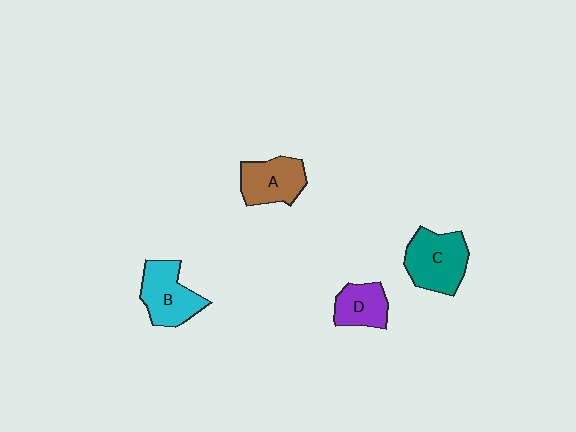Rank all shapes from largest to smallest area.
From largest to smallest: C (teal), B (cyan), A (brown), D (purple).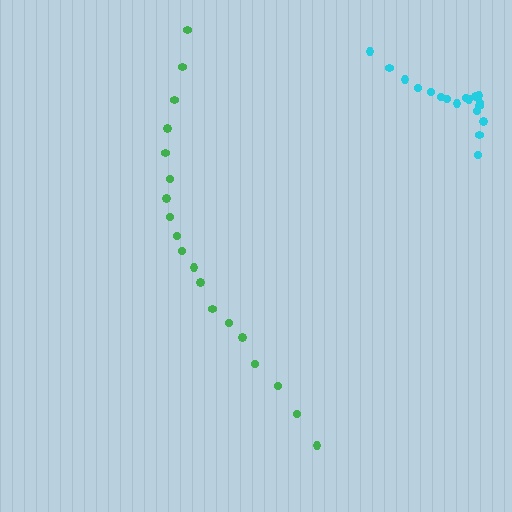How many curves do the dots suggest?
There are 2 distinct paths.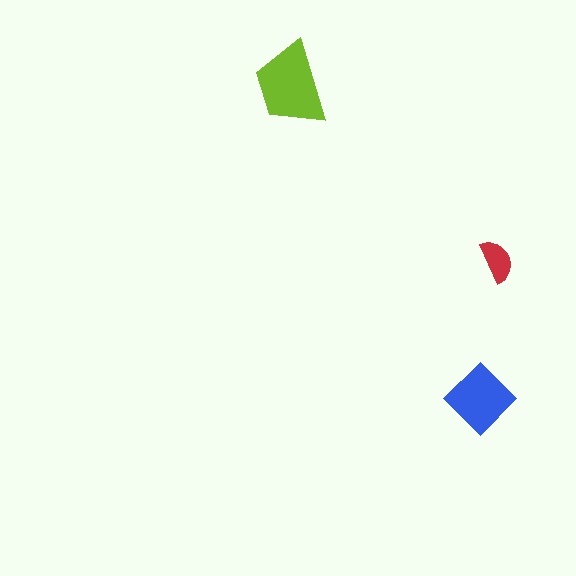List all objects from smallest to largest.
The red semicircle, the blue diamond, the lime trapezoid.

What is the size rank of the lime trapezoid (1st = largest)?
1st.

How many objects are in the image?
There are 3 objects in the image.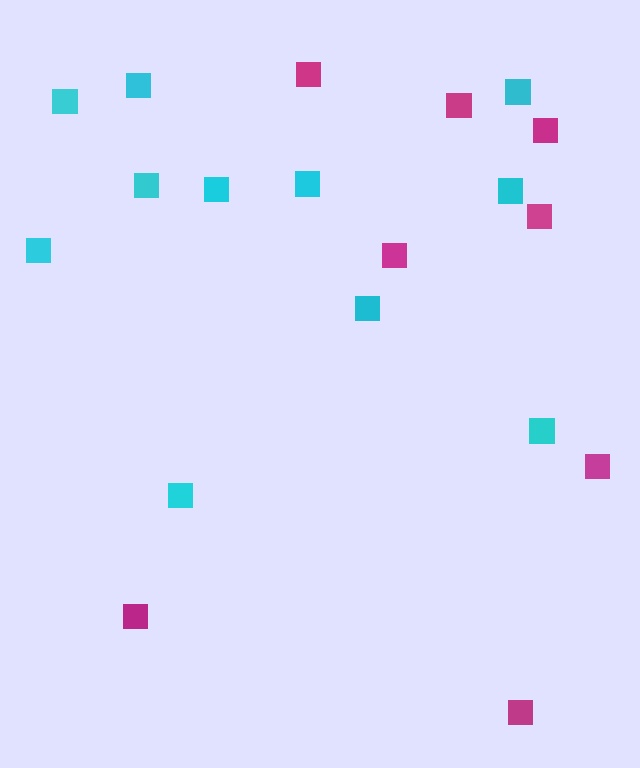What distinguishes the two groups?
There are 2 groups: one group of cyan squares (11) and one group of magenta squares (8).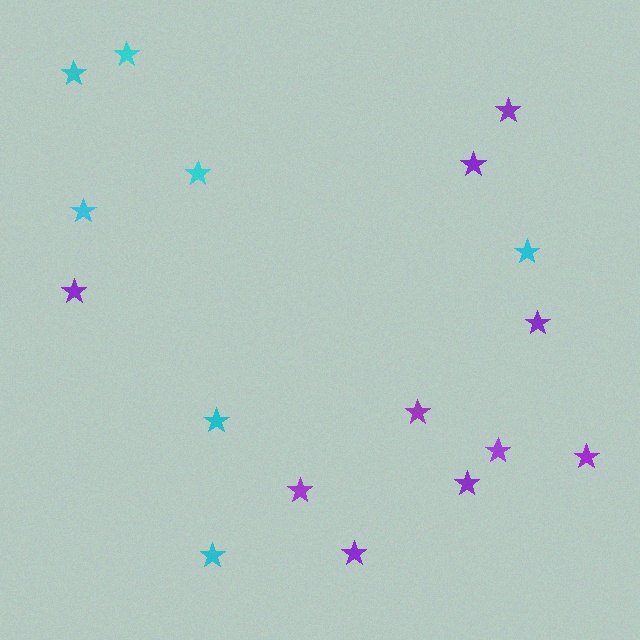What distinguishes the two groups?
There are 2 groups: one group of cyan stars (7) and one group of purple stars (10).